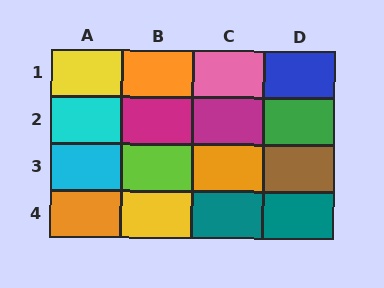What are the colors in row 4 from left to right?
Orange, yellow, teal, teal.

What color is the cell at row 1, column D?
Blue.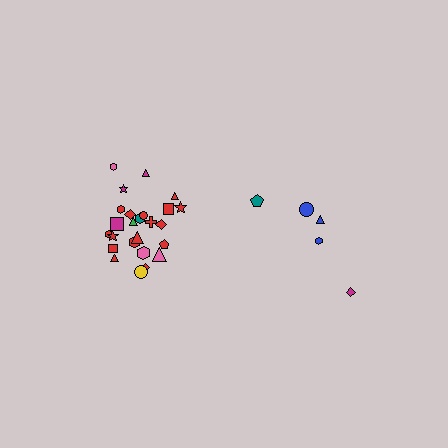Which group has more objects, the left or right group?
The left group.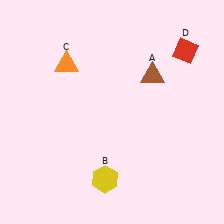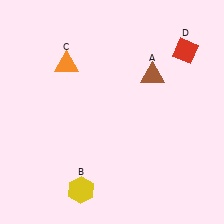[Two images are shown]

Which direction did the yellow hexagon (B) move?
The yellow hexagon (B) moved left.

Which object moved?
The yellow hexagon (B) moved left.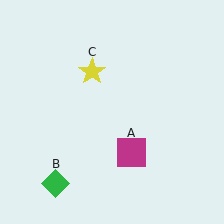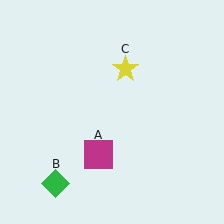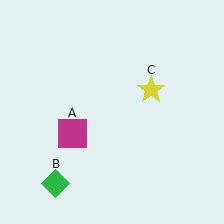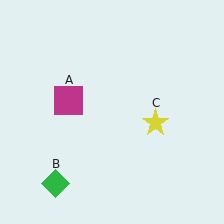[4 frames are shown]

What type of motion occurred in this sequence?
The magenta square (object A), yellow star (object C) rotated clockwise around the center of the scene.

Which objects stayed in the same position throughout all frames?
Green diamond (object B) remained stationary.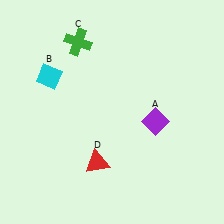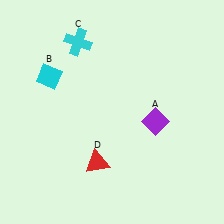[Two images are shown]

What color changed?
The cross (C) changed from green in Image 1 to cyan in Image 2.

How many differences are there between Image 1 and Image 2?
There is 1 difference between the two images.